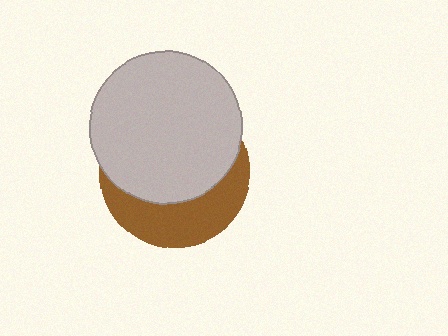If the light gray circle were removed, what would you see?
You would see the complete brown circle.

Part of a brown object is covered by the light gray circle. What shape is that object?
It is a circle.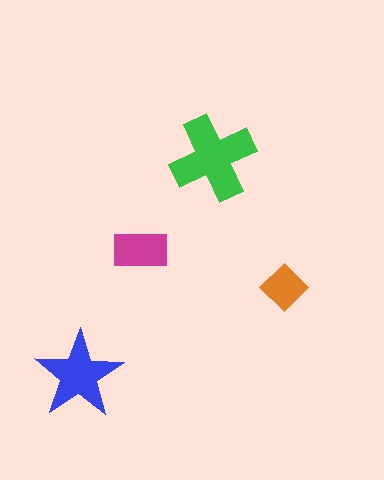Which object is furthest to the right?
The orange diamond is rightmost.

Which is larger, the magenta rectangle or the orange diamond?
The magenta rectangle.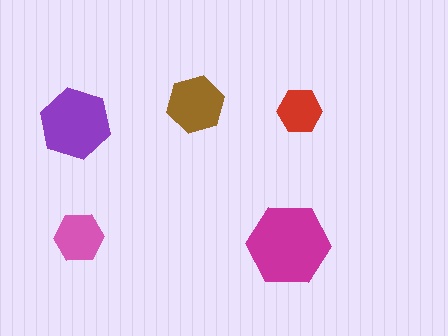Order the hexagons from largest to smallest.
the magenta one, the purple one, the brown one, the pink one, the red one.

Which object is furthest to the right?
The red hexagon is rightmost.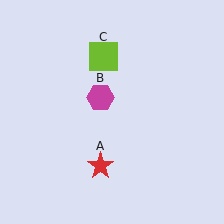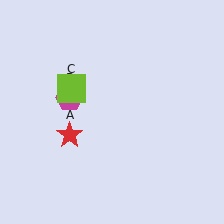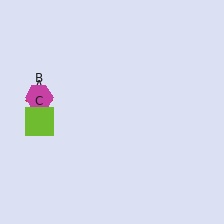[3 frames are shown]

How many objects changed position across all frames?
3 objects changed position: red star (object A), magenta hexagon (object B), lime square (object C).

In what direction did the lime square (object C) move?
The lime square (object C) moved down and to the left.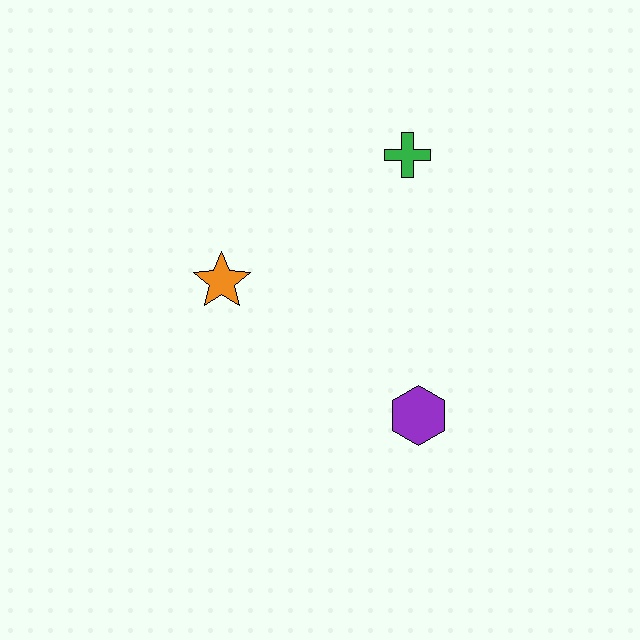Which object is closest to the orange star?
The green cross is closest to the orange star.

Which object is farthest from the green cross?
The purple hexagon is farthest from the green cross.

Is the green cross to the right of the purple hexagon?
No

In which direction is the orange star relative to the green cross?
The orange star is to the left of the green cross.